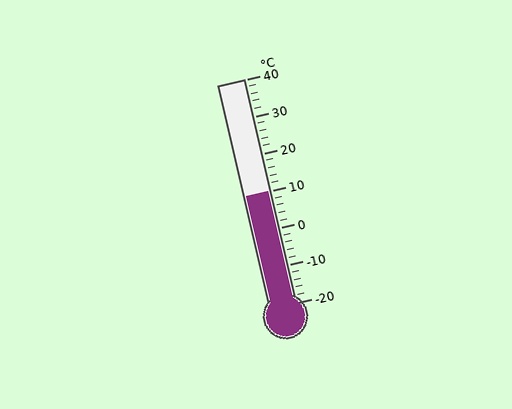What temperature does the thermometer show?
The thermometer shows approximately 10°C.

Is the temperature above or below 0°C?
The temperature is above 0°C.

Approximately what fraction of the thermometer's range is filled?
The thermometer is filled to approximately 50% of its range.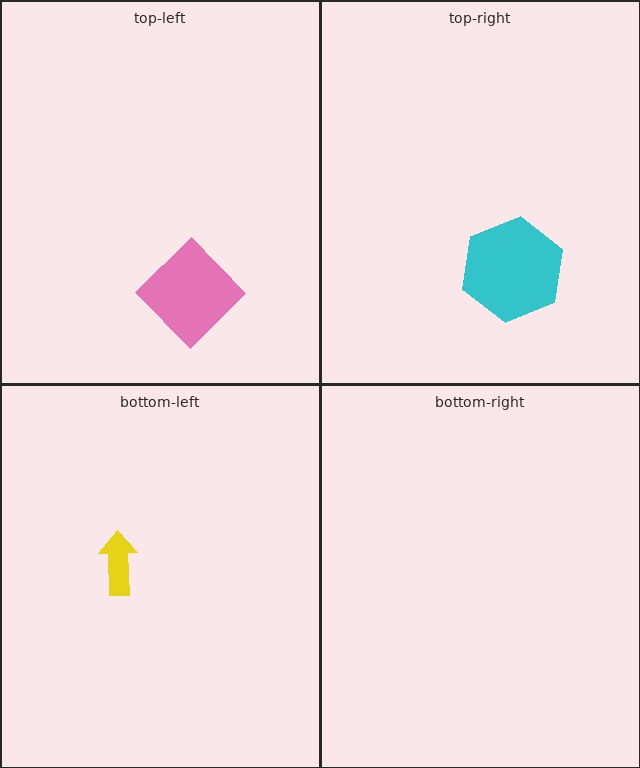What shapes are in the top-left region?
The pink diamond.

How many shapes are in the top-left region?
1.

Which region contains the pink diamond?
The top-left region.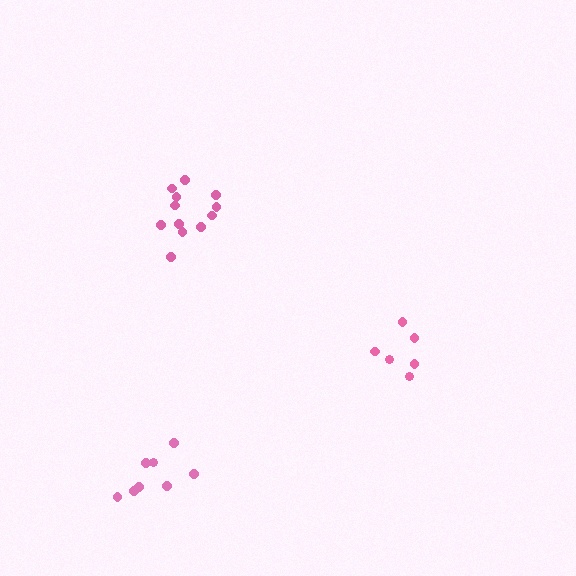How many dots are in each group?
Group 1: 12 dots, Group 2: 8 dots, Group 3: 6 dots (26 total).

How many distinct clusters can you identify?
There are 3 distinct clusters.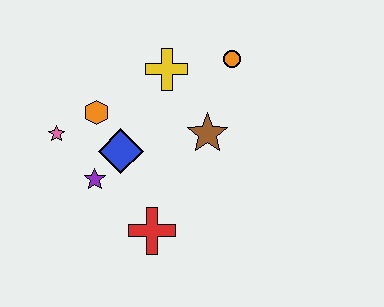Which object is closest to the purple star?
The blue diamond is closest to the purple star.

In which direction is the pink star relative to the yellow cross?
The pink star is to the left of the yellow cross.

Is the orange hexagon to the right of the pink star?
Yes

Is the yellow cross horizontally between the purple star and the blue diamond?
No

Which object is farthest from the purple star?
The orange circle is farthest from the purple star.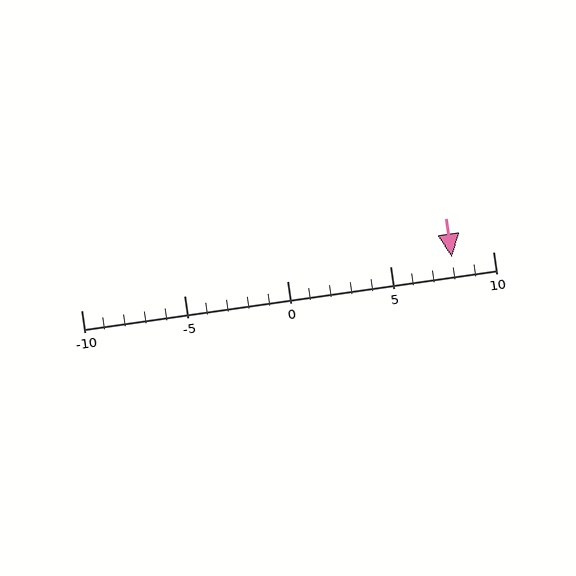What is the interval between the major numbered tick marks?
The major tick marks are spaced 5 units apart.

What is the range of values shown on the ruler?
The ruler shows values from -10 to 10.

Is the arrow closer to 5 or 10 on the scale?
The arrow is closer to 10.